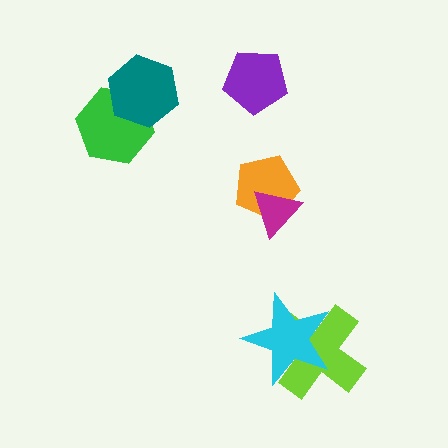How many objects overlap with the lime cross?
1 object overlaps with the lime cross.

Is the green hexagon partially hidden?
Yes, it is partially covered by another shape.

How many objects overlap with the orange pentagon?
1 object overlaps with the orange pentagon.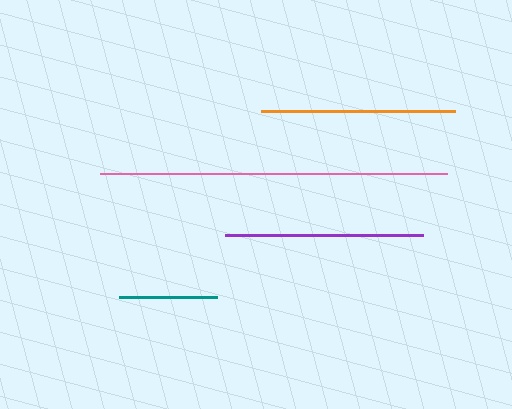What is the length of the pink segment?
The pink segment is approximately 347 pixels long.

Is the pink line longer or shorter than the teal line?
The pink line is longer than the teal line.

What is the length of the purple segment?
The purple segment is approximately 198 pixels long.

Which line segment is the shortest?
The teal line is the shortest at approximately 98 pixels.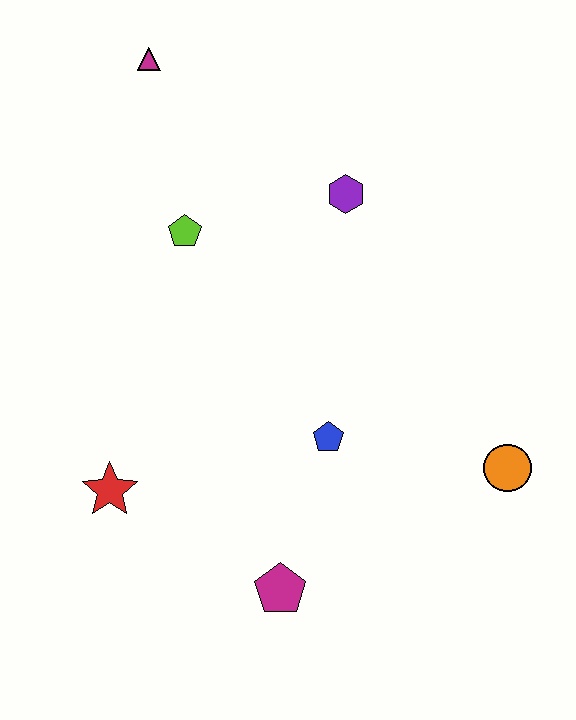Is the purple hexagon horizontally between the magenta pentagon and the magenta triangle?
No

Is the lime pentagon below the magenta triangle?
Yes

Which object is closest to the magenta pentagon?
The blue pentagon is closest to the magenta pentagon.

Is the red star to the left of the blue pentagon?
Yes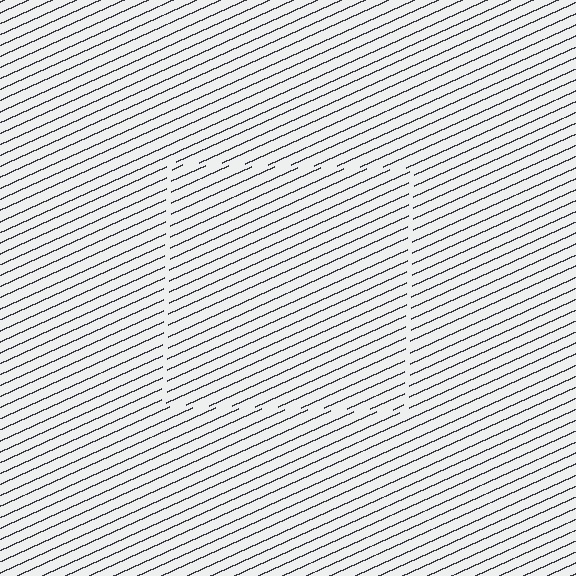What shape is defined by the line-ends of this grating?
An illusory square. The interior of the shape contains the same grating, shifted by half a period — the contour is defined by the phase discontinuity where line-ends from the inner and outer gratings abut.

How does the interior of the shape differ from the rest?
The interior of the shape contains the same grating, shifted by half a period — the contour is defined by the phase discontinuity where line-ends from the inner and outer gratings abut.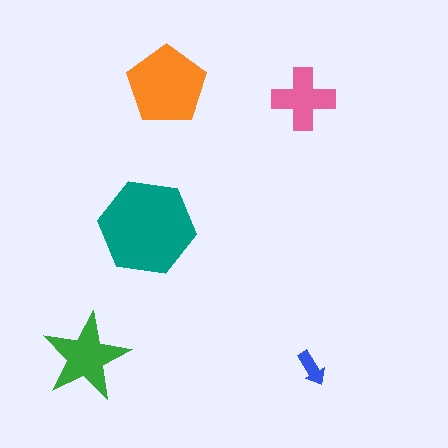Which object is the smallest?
The blue arrow.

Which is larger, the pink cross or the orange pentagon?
The orange pentagon.